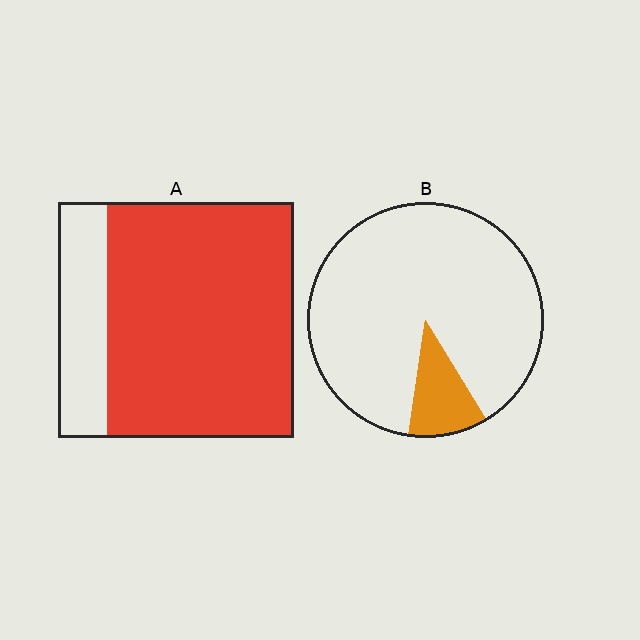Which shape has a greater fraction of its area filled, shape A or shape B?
Shape A.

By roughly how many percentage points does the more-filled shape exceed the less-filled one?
By roughly 70 percentage points (A over B).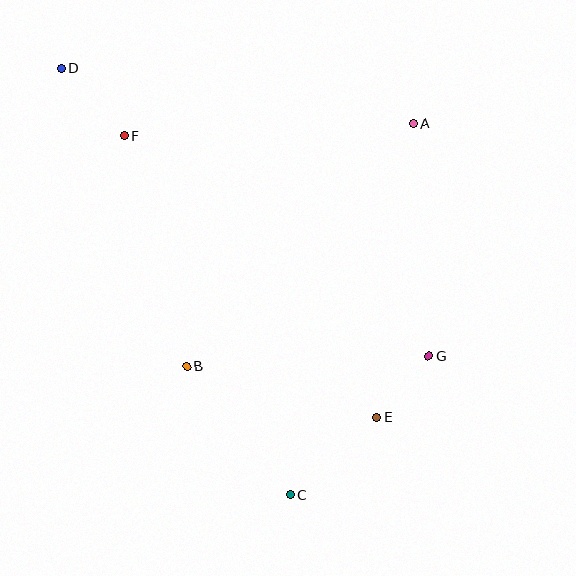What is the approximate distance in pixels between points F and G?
The distance between F and G is approximately 376 pixels.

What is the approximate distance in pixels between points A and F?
The distance between A and F is approximately 289 pixels.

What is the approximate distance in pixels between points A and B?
The distance between A and B is approximately 333 pixels.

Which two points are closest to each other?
Points E and G are closest to each other.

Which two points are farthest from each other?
Points C and D are farthest from each other.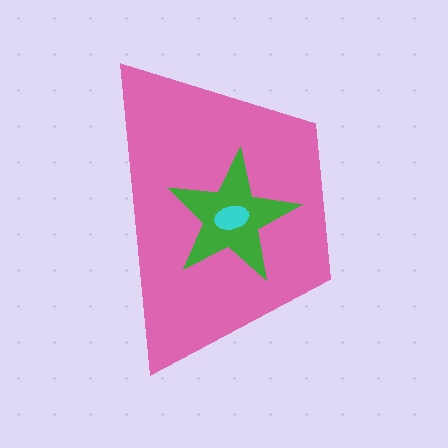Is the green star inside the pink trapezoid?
Yes.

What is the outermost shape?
The pink trapezoid.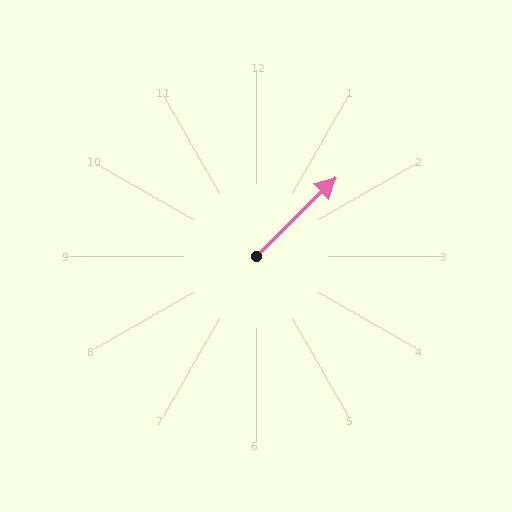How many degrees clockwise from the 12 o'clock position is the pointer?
Approximately 45 degrees.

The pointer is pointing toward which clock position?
Roughly 2 o'clock.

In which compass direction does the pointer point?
Northeast.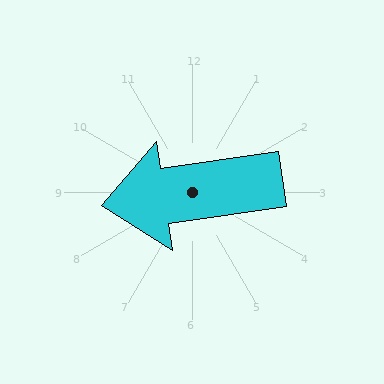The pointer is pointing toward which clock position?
Roughly 9 o'clock.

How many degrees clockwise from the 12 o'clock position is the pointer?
Approximately 262 degrees.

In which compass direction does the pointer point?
West.